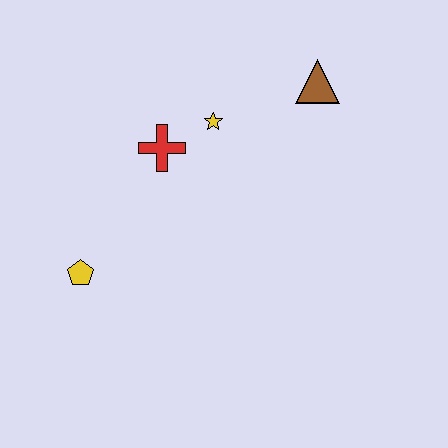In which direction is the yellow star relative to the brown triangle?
The yellow star is to the left of the brown triangle.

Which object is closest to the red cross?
The yellow star is closest to the red cross.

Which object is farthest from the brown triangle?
The yellow pentagon is farthest from the brown triangle.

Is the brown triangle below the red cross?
No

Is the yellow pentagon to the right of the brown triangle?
No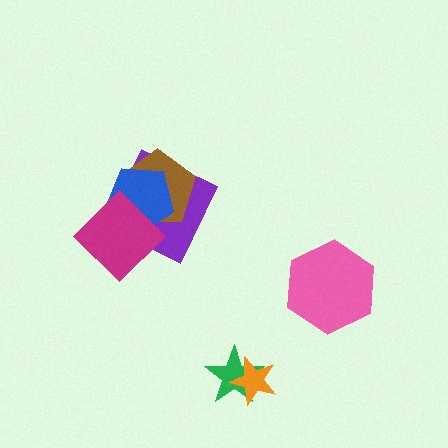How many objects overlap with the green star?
1 object overlaps with the green star.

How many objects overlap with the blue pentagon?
3 objects overlap with the blue pentagon.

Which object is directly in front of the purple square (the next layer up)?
The brown pentagon is directly in front of the purple square.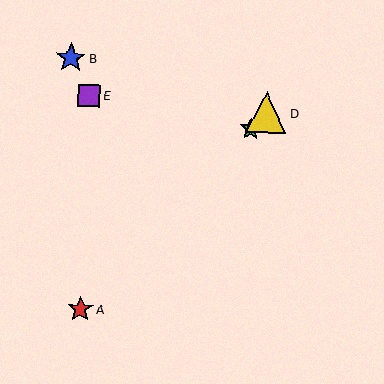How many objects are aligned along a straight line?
3 objects (A, C, D) are aligned along a straight line.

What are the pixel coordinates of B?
Object B is at (71, 58).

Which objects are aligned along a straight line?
Objects A, C, D are aligned along a straight line.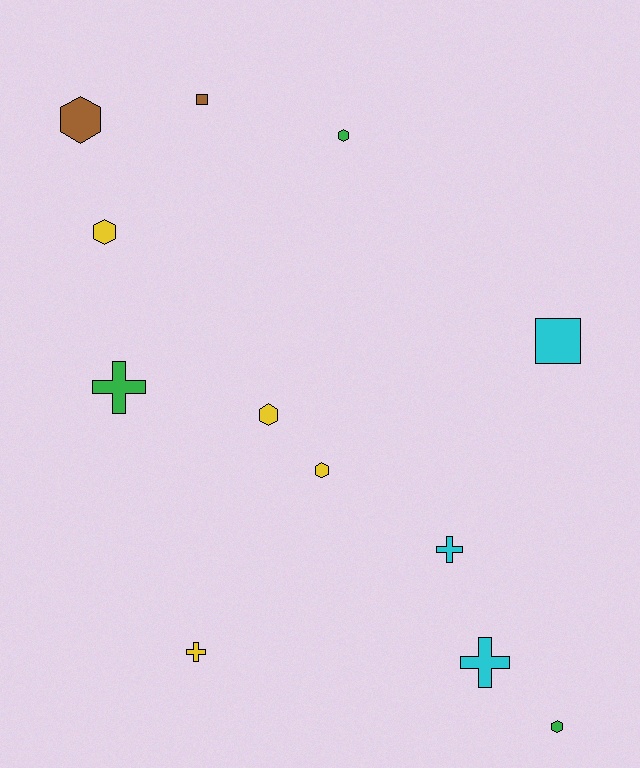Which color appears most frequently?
Yellow, with 4 objects.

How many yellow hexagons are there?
There are 3 yellow hexagons.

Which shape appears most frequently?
Hexagon, with 6 objects.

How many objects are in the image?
There are 12 objects.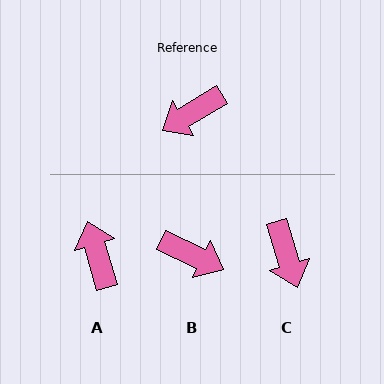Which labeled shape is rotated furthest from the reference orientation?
B, about 123 degrees away.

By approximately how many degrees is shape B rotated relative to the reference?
Approximately 123 degrees counter-clockwise.